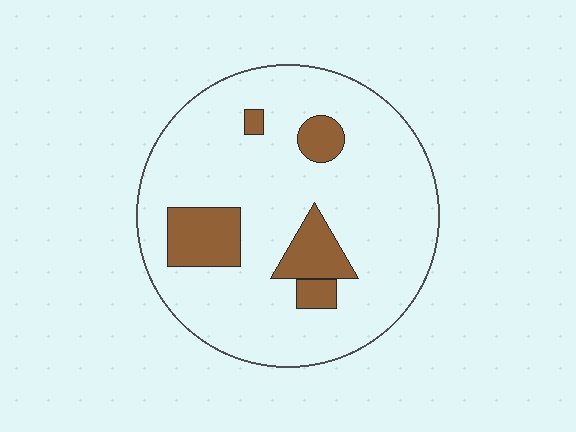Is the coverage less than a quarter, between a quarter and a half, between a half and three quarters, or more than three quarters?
Less than a quarter.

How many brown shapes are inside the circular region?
5.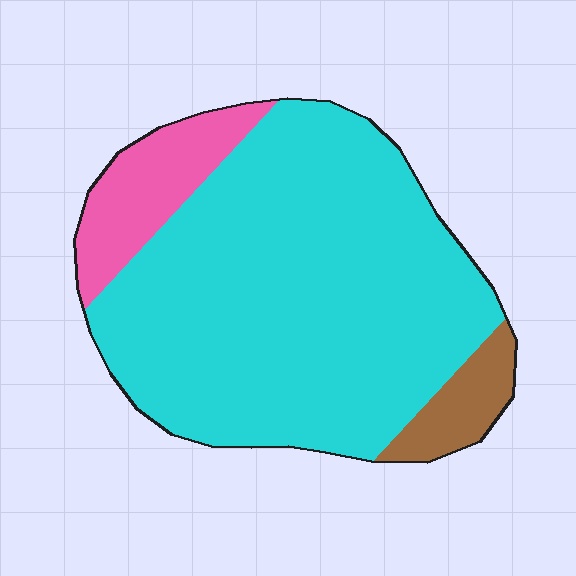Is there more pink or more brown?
Pink.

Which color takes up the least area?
Brown, at roughly 5%.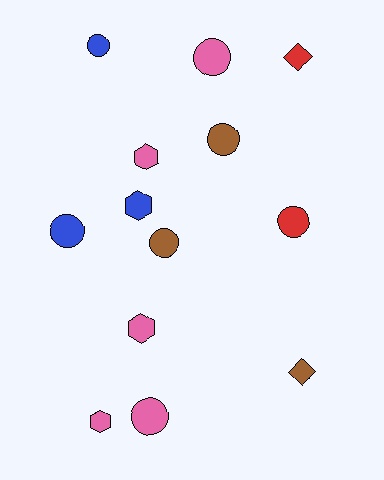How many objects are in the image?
There are 13 objects.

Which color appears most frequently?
Pink, with 5 objects.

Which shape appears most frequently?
Circle, with 7 objects.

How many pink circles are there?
There are 2 pink circles.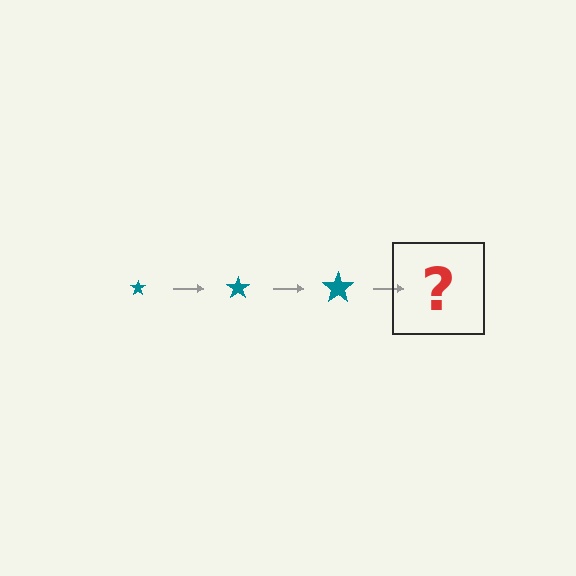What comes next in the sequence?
The next element should be a teal star, larger than the previous one.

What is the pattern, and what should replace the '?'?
The pattern is that the star gets progressively larger each step. The '?' should be a teal star, larger than the previous one.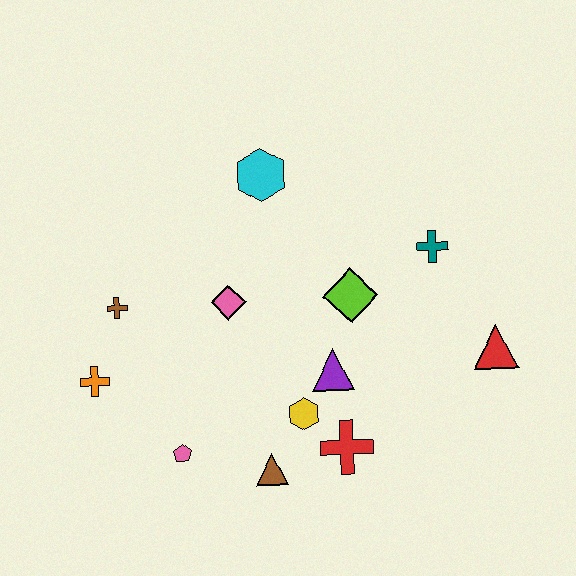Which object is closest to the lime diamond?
The purple triangle is closest to the lime diamond.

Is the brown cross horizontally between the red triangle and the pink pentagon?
No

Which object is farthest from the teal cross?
The orange cross is farthest from the teal cross.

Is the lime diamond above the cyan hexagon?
No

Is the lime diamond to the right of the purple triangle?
Yes